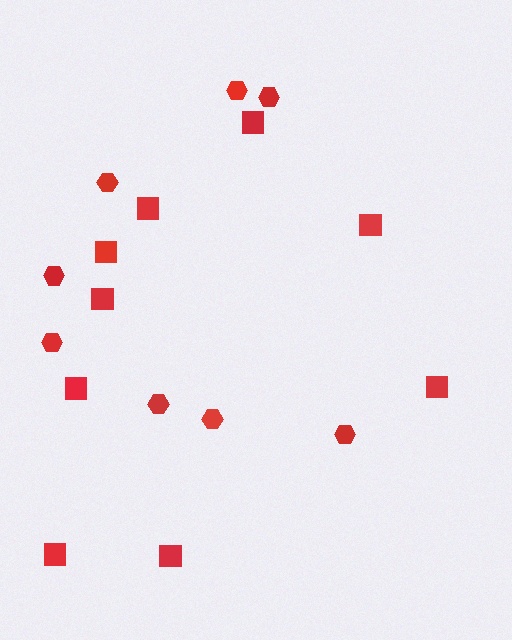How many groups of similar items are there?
There are 2 groups: one group of squares (9) and one group of hexagons (8).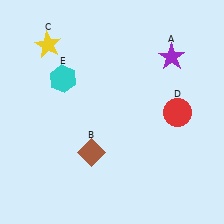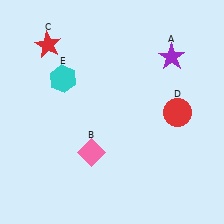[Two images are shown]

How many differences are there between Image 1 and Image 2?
There are 2 differences between the two images.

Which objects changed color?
B changed from brown to pink. C changed from yellow to red.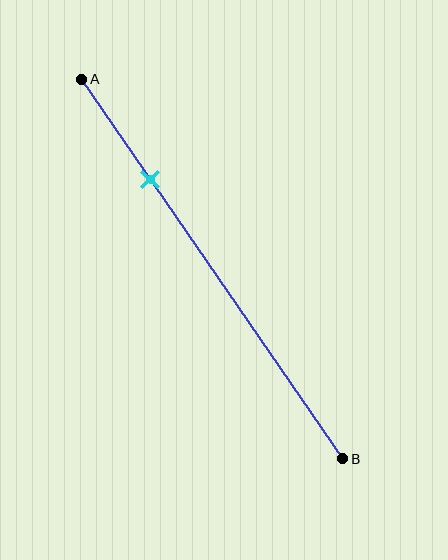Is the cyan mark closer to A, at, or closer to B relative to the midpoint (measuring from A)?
The cyan mark is closer to point A than the midpoint of segment AB.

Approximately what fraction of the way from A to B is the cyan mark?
The cyan mark is approximately 25% of the way from A to B.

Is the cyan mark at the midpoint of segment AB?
No, the mark is at about 25% from A, not at the 50% midpoint.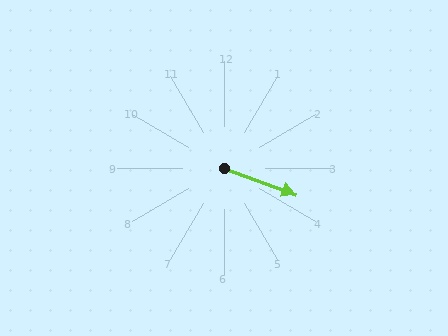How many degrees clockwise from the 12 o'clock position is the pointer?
Approximately 110 degrees.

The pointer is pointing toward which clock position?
Roughly 4 o'clock.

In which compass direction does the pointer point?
East.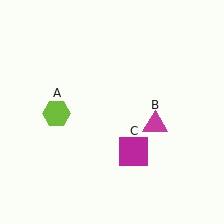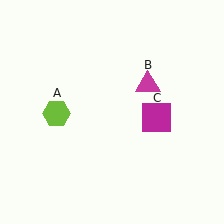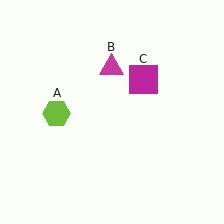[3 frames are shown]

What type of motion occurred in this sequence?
The magenta triangle (object B), magenta square (object C) rotated counterclockwise around the center of the scene.